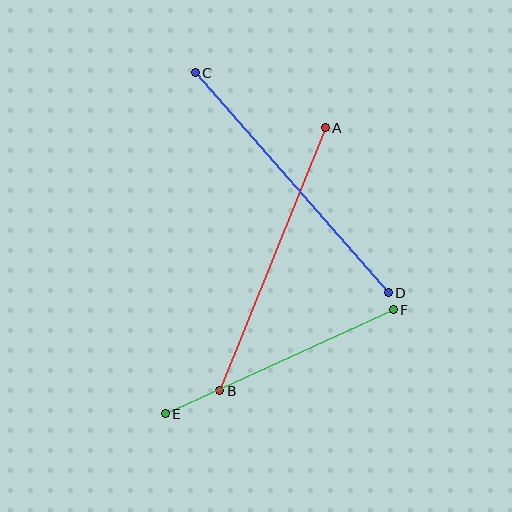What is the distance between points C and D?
The distance is approximately 293 pixels.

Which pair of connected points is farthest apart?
Points C and D are farthest apart.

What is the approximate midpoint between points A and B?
The midpoint is at approximately (273, 259) pixels.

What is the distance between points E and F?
The distance is approximately 250 pixels.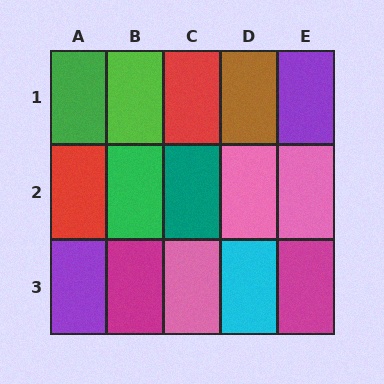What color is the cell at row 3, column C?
Pink.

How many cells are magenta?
2 cells are magenta.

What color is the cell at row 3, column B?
Magenta.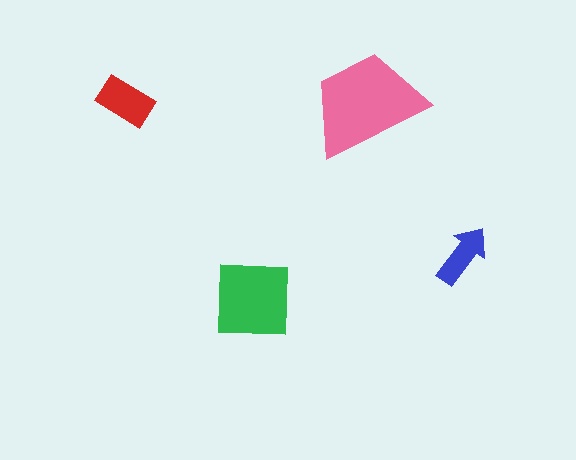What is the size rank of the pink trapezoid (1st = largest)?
1st.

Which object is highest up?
The pink trapezoid is topmost.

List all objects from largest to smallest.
The pink trapezoid, the green square, the red rectangle, the blue arrow.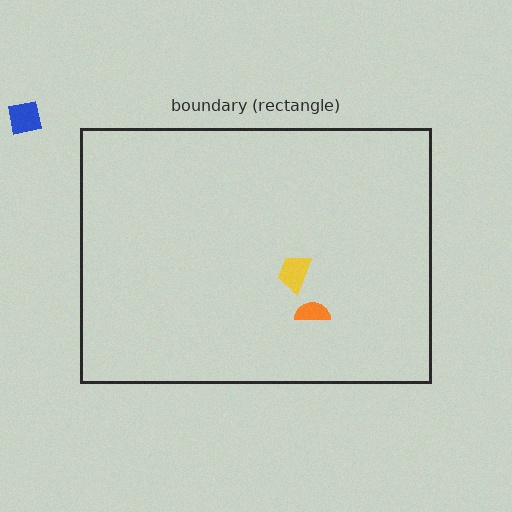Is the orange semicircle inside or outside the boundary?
Inside.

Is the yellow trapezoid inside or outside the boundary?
Inside.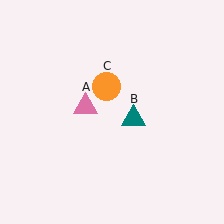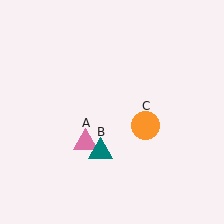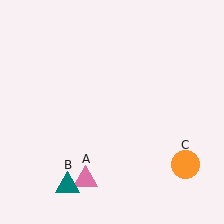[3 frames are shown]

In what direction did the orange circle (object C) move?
The orange circle (object C) moved down and to the right.